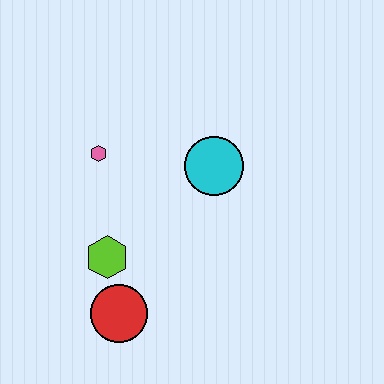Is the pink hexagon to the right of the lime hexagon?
No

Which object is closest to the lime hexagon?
The red circle is closest to the lime hexagon.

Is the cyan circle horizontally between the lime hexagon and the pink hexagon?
No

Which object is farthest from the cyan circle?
The red circle is farthest from the cyan circle.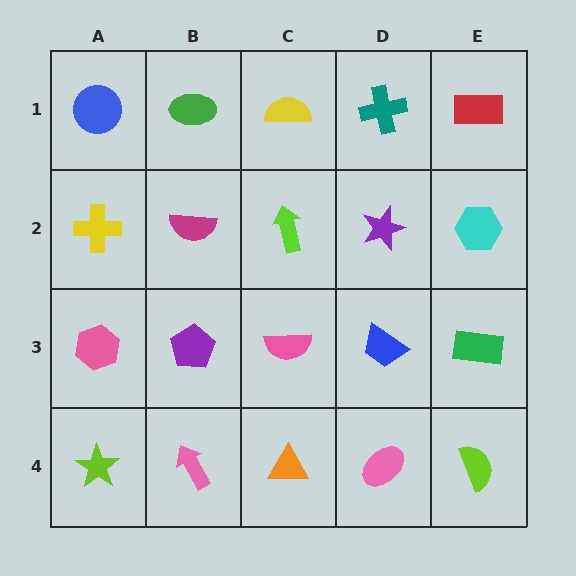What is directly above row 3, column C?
A lime arrow.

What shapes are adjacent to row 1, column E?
A cyan hexagon (row 2, column E), a teal cross (row 1, column D).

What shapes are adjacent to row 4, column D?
A blue trapezoid (row 3, column D), an orange triangle (row 4, column C), a lime semicircle (row 4, column E).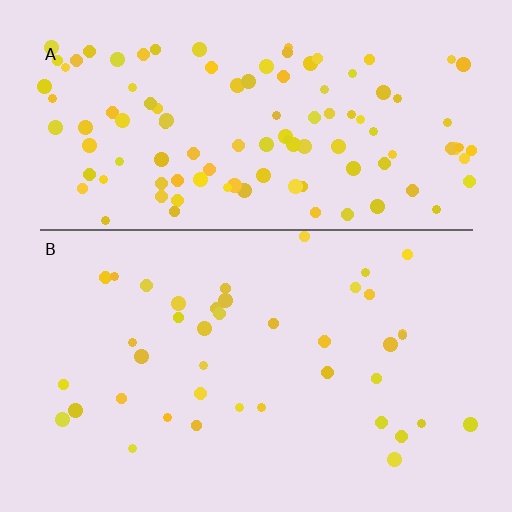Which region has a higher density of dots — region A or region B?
A (the top).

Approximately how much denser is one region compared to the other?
Approximately 2.7× — region A over region B.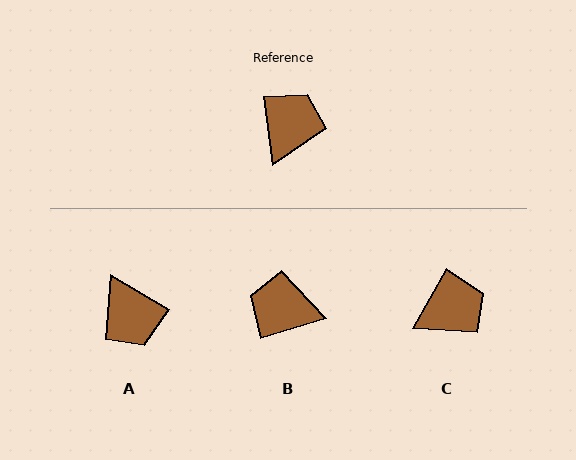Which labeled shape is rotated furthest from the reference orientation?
A, about 128 degrees away.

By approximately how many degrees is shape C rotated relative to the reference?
Approximately 38 degrees clockwise.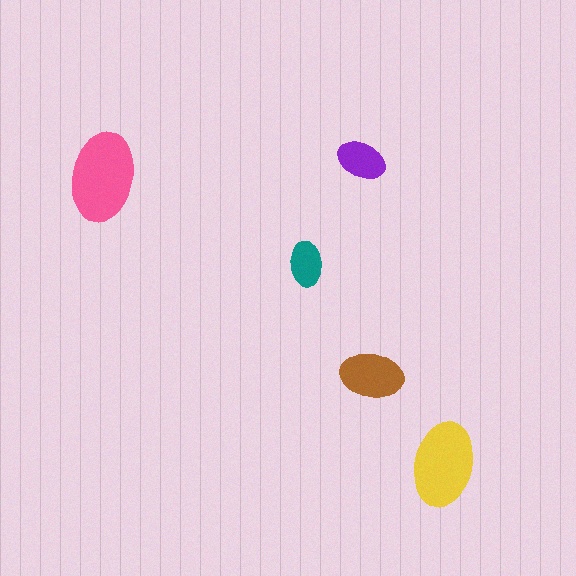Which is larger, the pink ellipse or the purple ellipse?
The pink one.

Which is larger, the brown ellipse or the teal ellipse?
The brown one.